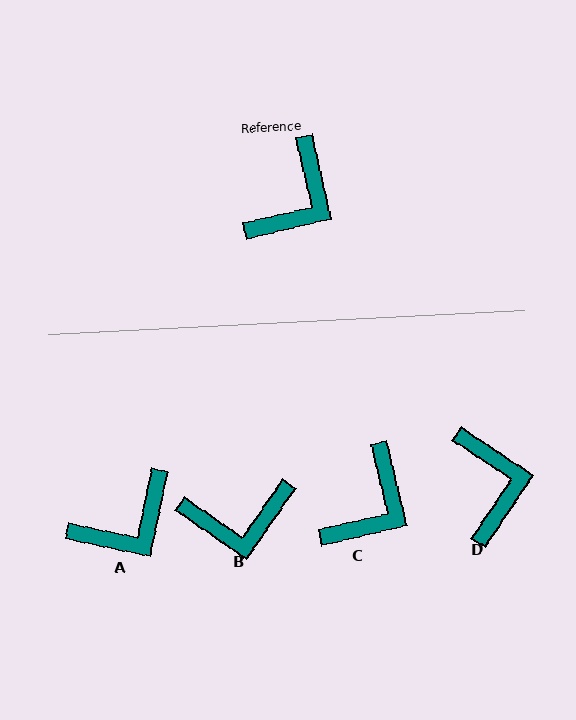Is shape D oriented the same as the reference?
No, it is off by about 43 degrees.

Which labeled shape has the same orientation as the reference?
C.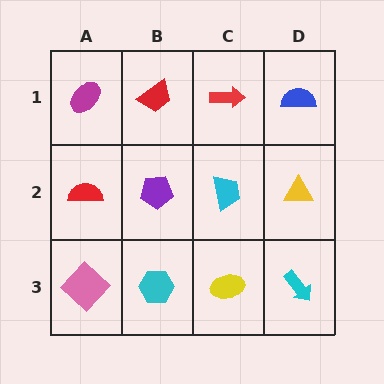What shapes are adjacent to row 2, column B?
A red trapezoid (row 1, column B), a cyan hexagon (row 3, column B), a red semicircle (row 2, column A), a cyan trapezoid (row 2, column C).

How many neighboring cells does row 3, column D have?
2.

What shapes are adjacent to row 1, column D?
A yellow triangle (row 2, column D), a red arrow (row 1, column C).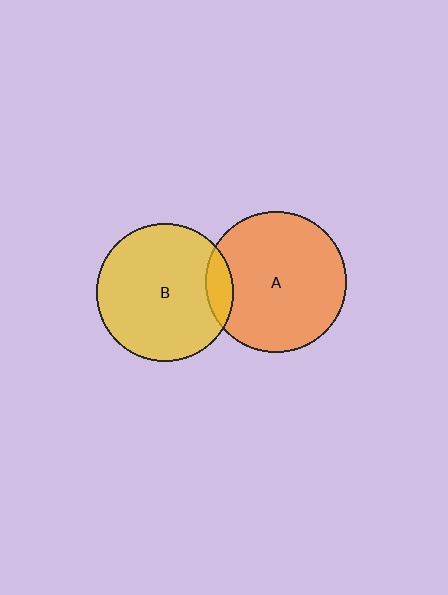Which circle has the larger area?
Circle A (orange).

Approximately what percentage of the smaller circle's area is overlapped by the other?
Approximately 10%.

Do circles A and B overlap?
Yes.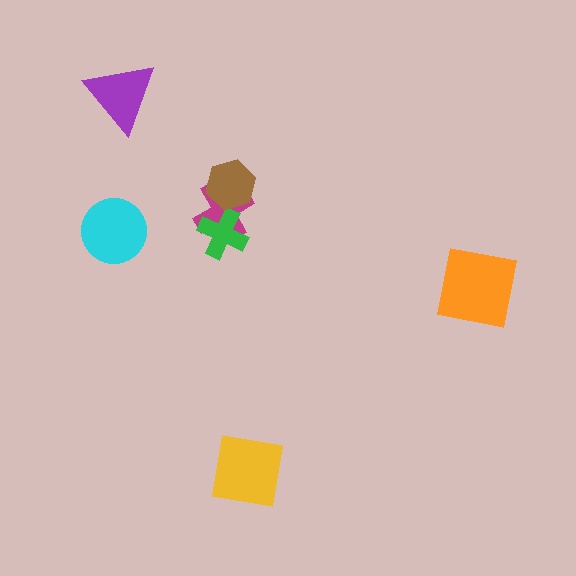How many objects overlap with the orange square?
0 objects overlap with the orange square.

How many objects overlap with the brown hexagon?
1 object overlaps with the brown hexagon.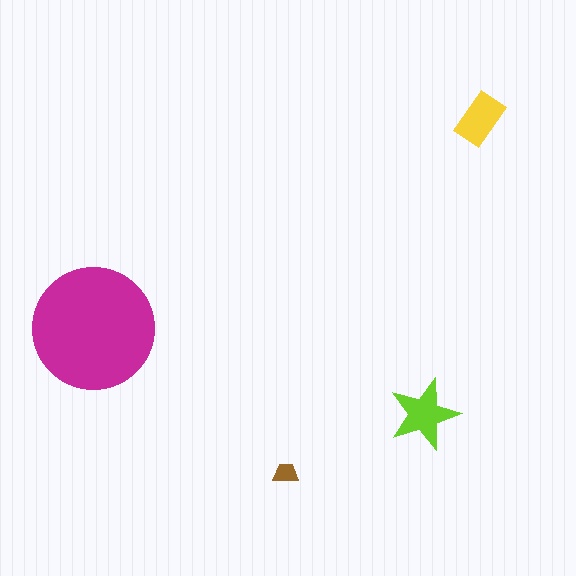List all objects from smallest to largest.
The brown trapezoid, the yellow rectangle, the lime star, the magenta circle.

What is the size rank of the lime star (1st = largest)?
2nd.